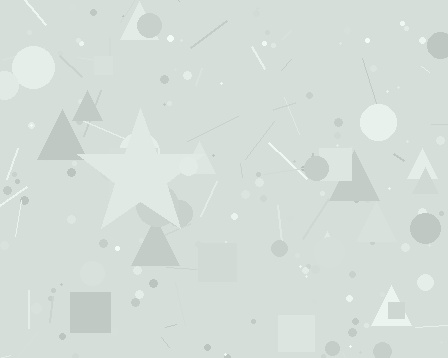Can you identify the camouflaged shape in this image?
The camouflaged shape is a star.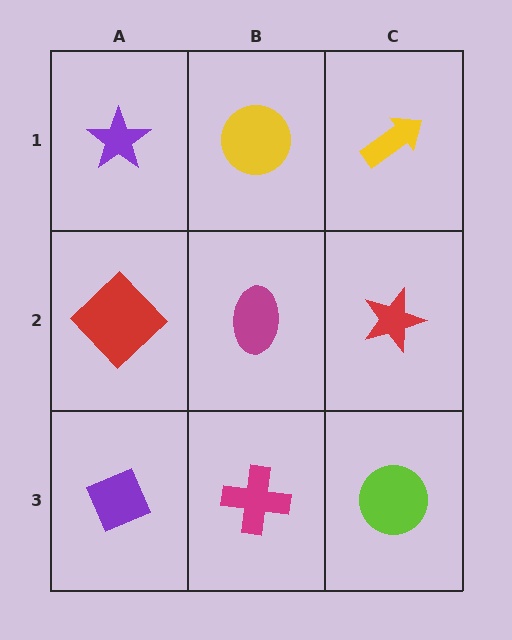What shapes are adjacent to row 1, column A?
A red diamond (row 2, column A), a yellow circle (row 1, column B).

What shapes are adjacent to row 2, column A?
A purple star (row 1, column A), a purple diamond (row 3, column A), a magenta ellipse (row 2, column B).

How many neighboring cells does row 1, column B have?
3.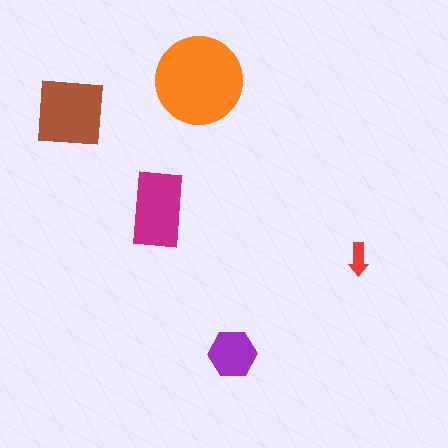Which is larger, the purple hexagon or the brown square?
The brown square.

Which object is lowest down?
The purple hexagon is bottommost.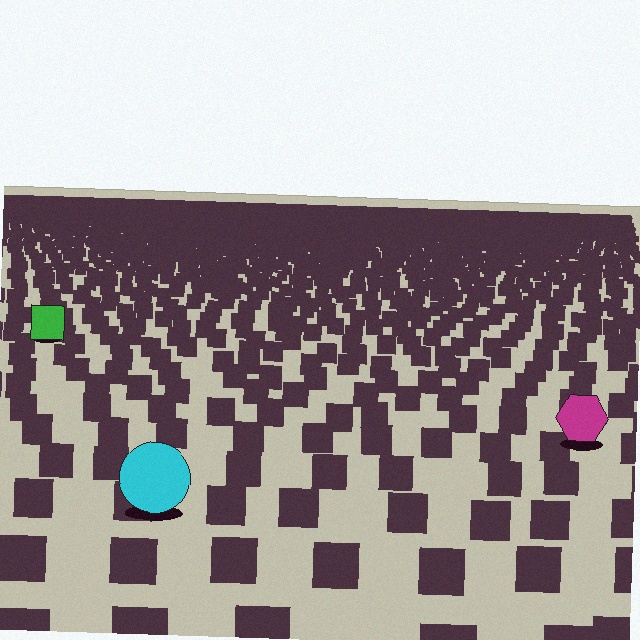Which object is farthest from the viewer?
The green square is farthest from the viewer. It appears smaller and the ground texture around it is denser.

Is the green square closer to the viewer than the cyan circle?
No. The cyan circle is closer — you can tell from the texture gradient: the ground texture is coarser near it.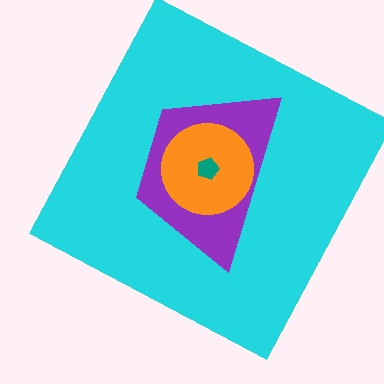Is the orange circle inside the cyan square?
Yes.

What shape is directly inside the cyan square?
The purple trapezoid.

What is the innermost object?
The teal pentagon.